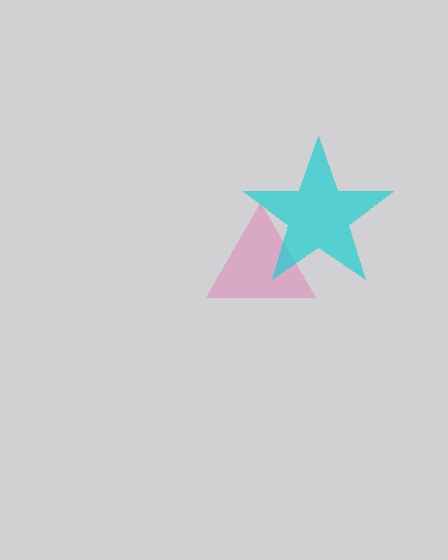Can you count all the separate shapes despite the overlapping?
Yes, there are 2 separate shapes.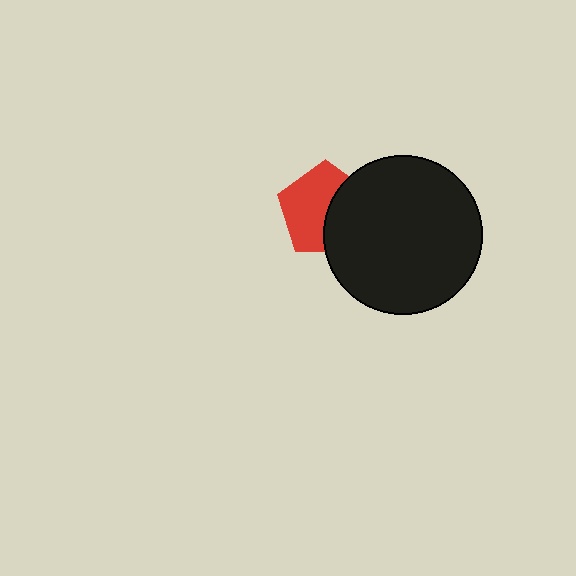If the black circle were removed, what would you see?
You would see the complete red pentagon.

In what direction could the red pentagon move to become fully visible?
The red pentagon could move left. That would shift it out from behind the black circle entirely.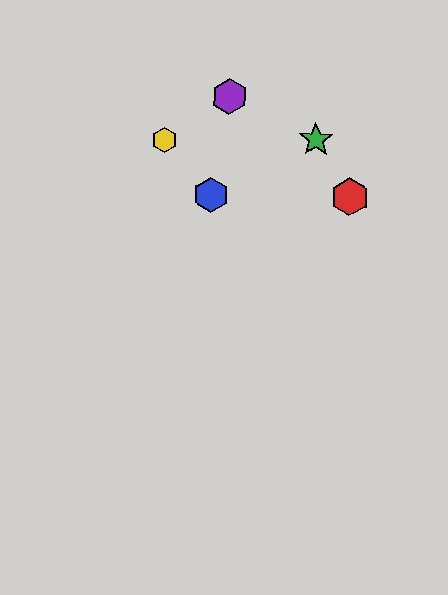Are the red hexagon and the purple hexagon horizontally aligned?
No, the red hexagon is at y≈197 and the purple hexagon is at y≈96.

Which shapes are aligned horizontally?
The red hexagon, the blue hexagon are aligned horizontally.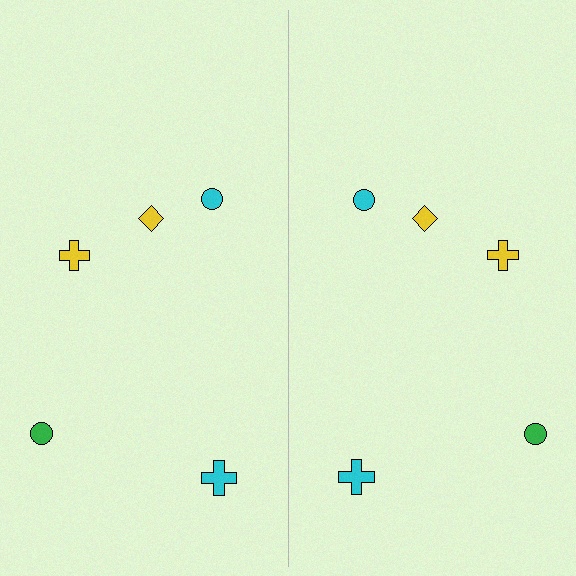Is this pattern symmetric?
Yes, this pattern has bilateral (reflection) symmetry.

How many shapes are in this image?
There are 10 shapes in this image.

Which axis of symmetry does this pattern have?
The pattern has a vertical axis of symmetry running through the center of the image.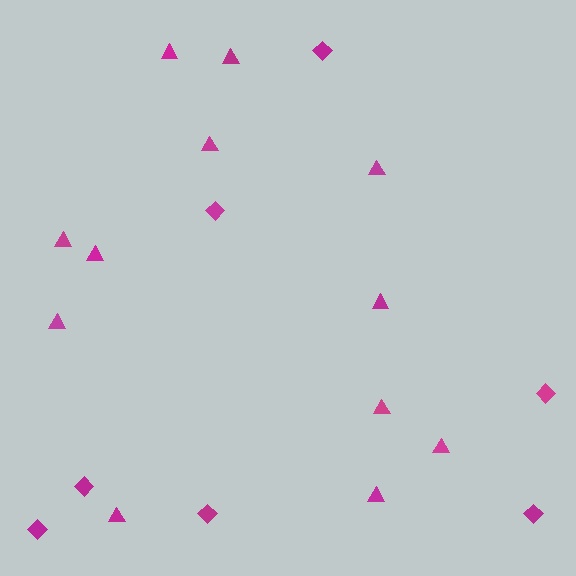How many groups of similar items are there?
There are 2 groups: one group of diamonds (7) and one group of triangles (12).